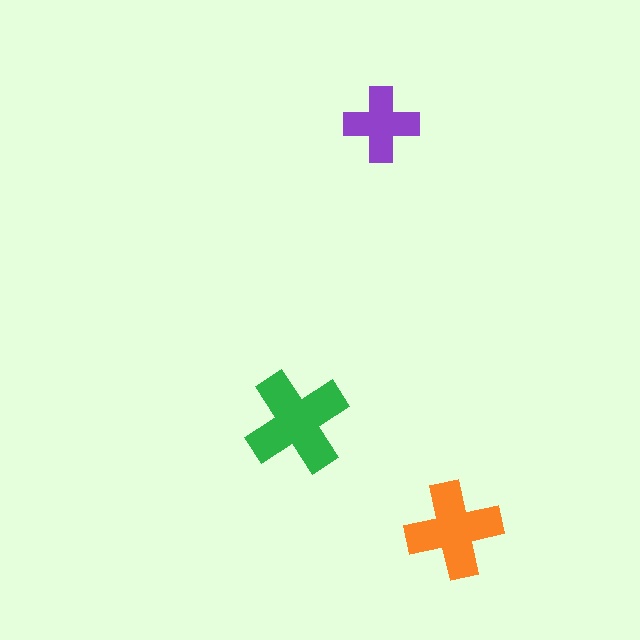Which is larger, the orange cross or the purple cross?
The orange one.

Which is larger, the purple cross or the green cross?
The green one.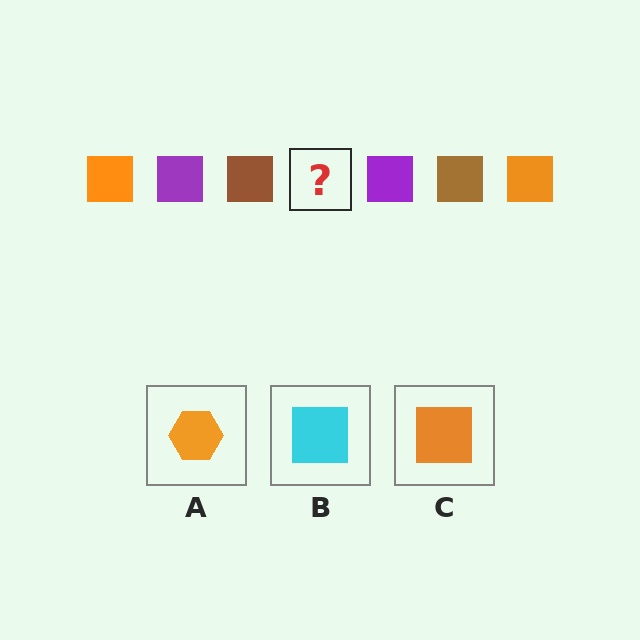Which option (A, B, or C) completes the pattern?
C.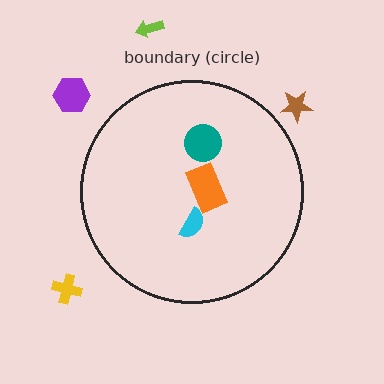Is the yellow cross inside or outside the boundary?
Outside.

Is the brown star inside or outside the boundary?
Outside.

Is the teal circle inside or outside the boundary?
Inside.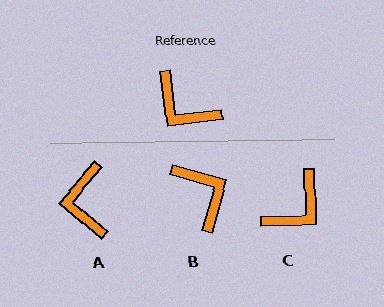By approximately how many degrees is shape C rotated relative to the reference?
Approximately 84 degrees counter-clockwise.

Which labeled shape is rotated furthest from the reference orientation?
B, about 157 degrees away.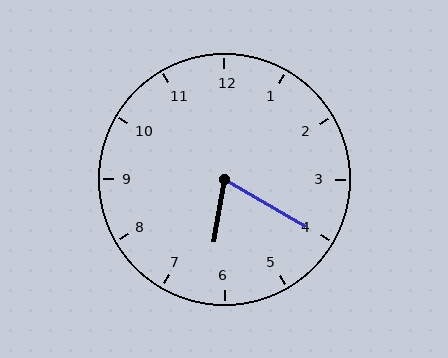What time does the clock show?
6:20.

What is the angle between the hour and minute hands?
Approximately 70 degrees.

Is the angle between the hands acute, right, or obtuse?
It is acute.